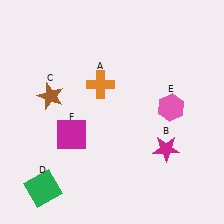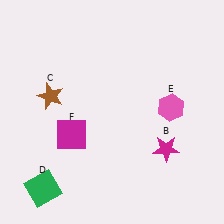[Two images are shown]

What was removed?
The orange cross (A) was removed in Image 2.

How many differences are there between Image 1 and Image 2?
There is 1 difference between the two images.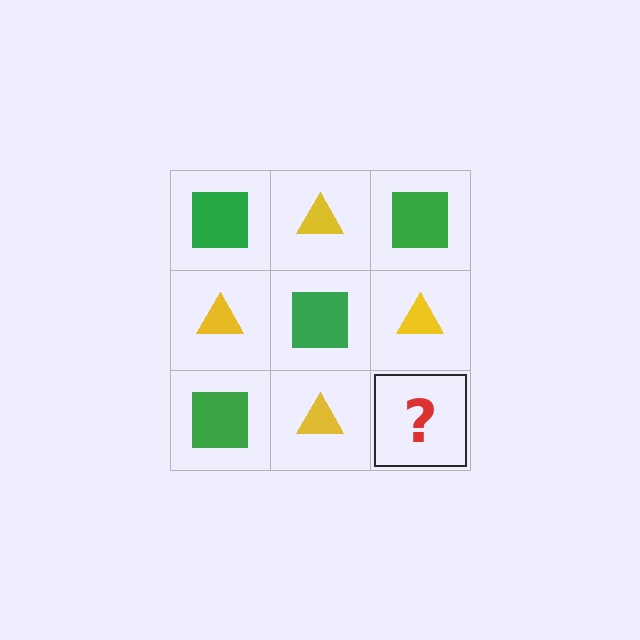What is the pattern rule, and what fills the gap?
The rule is that it alternates green square and yellow triangle in a checkerboard pattern. The gap should be filled with a green square.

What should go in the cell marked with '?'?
The missing cell should contain a green square.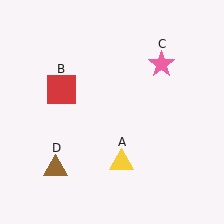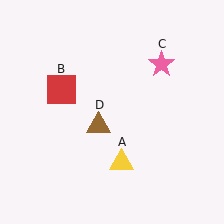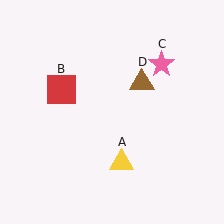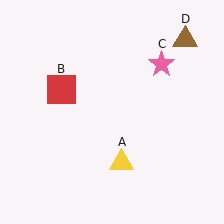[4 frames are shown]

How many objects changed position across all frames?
1 object changed position: brown triangle (object D).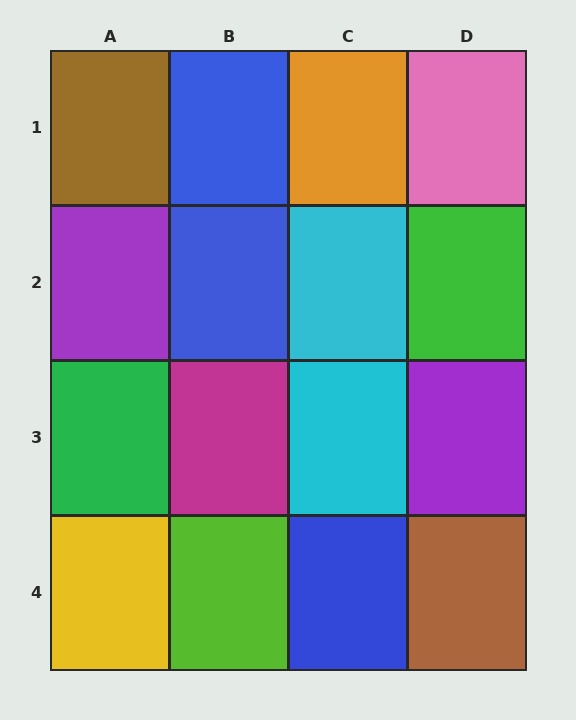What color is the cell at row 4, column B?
Lime.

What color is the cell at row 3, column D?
Purple.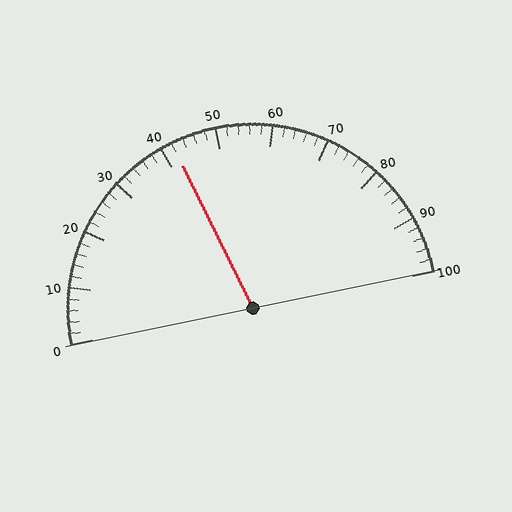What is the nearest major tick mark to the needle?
The nearest major tick mark is 40.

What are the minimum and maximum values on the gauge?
The gauge ranges from 0 to 100.